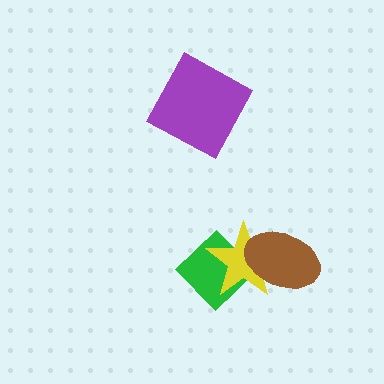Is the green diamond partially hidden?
Yes, it is partially covered by another shape.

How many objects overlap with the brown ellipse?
2 objects overlap with the brown ellipse.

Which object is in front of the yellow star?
The brown ellipse is in front of the yellow star.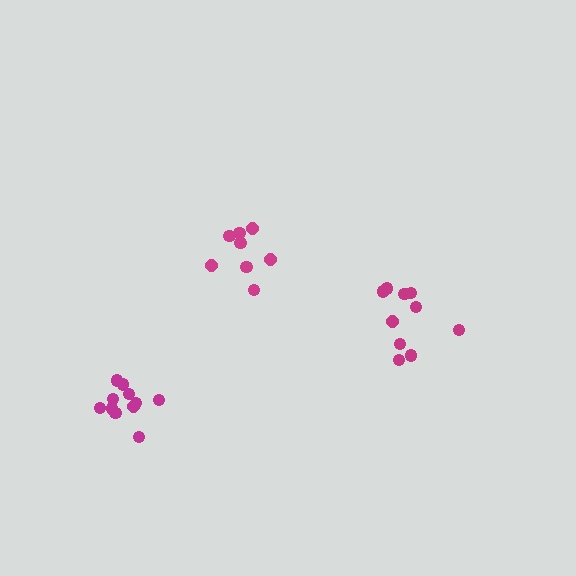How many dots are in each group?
Group 1: 11 dots, Group 2: 8 dots, Group 3: 10 dots (29 total).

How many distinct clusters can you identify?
There are 3 distinct clusters.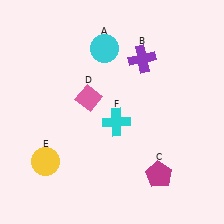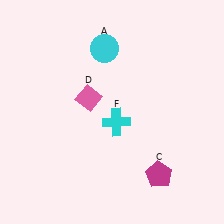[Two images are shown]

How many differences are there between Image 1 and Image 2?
There are 2 differences between the two images.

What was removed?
The yellow circle (E), the purple cross (B) were removed in Image 2.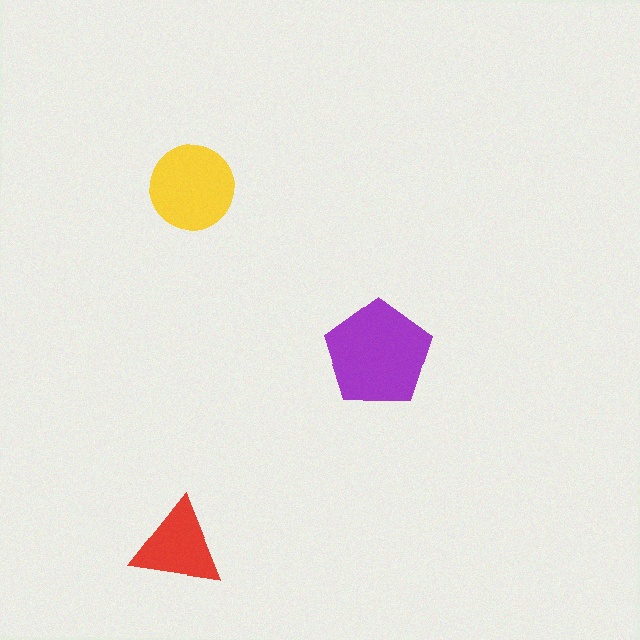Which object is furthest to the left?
The red triangle is leftmost.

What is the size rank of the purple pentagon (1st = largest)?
1st.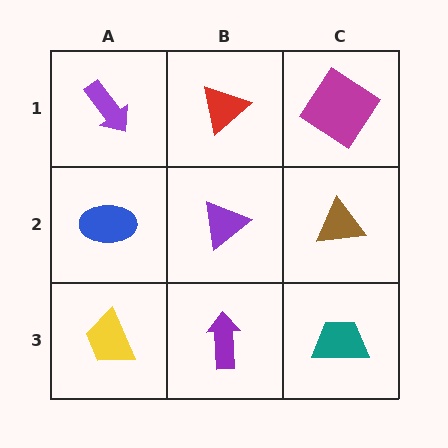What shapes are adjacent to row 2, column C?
A magenta diamond (row 1, column C), a teal trapezoid (row 3, column C), a purple triangle (row 2, column B).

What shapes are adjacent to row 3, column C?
A brown triangle (row 2, column C), a purple arrow (row 3, column B).